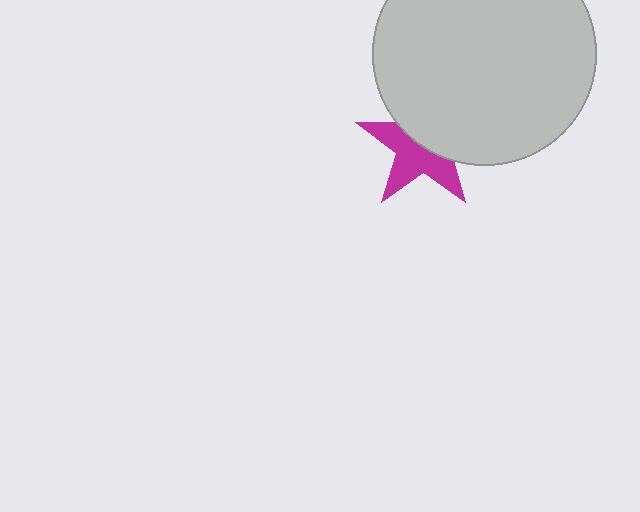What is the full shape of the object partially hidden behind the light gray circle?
The partially hidden object is a magenta star.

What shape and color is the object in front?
The object in front is a light gray circle.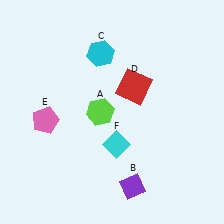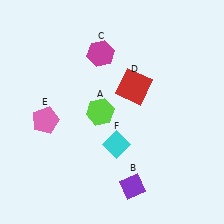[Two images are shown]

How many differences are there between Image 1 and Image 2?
There is 1 difference between the two images.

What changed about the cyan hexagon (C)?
In Image 1, C is cyan. In Image 2, it changed to magenta.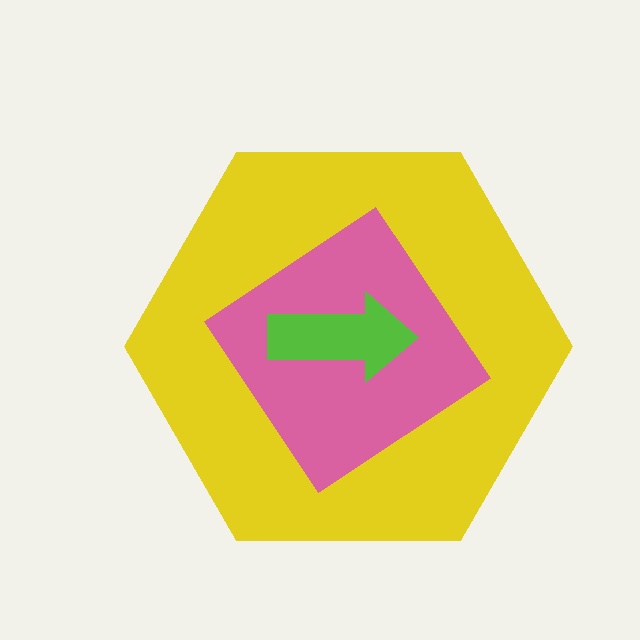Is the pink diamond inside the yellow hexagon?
Yes.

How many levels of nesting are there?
3.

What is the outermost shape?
The yellow hexagon.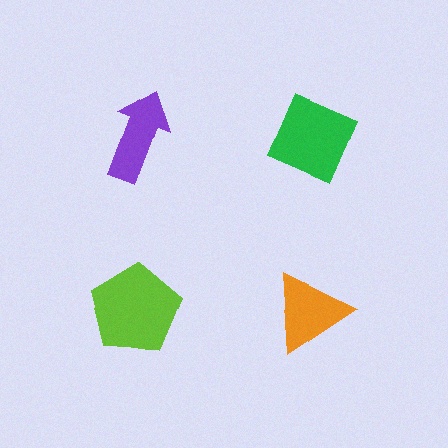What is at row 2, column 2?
An orange triangle.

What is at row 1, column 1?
A purple arrow.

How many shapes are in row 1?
2 shapes.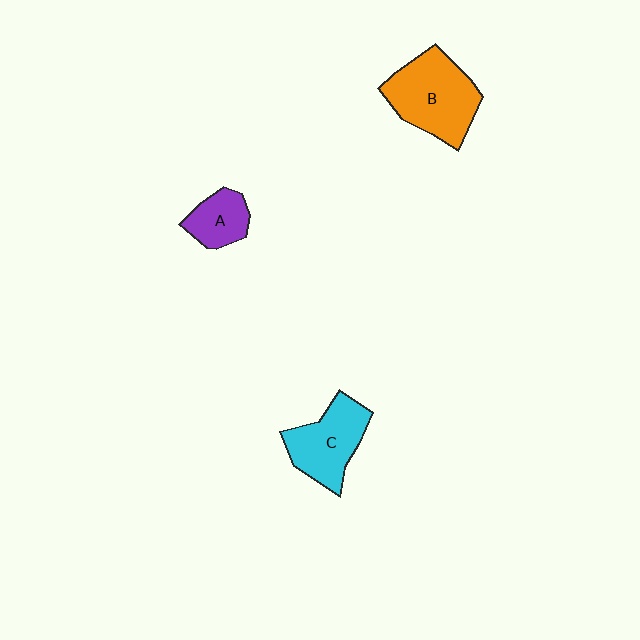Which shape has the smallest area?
Shape A (purple).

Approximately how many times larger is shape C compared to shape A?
Approximately 1.7 times.